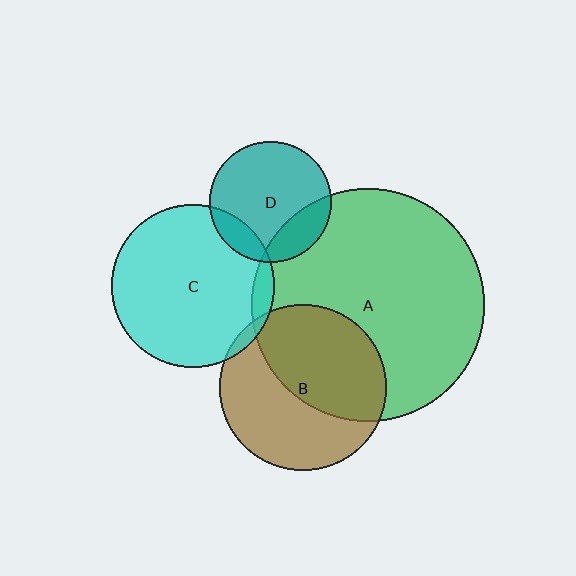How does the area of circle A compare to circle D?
Approximately 3.7 times.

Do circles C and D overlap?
Yes.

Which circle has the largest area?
Circle A (green).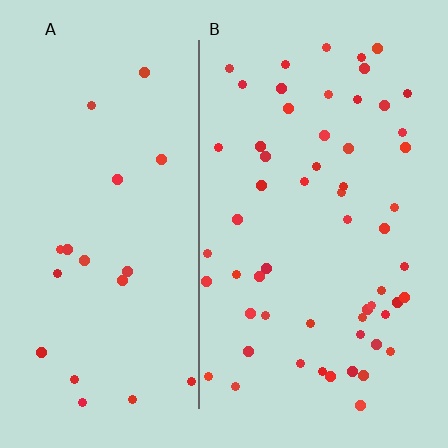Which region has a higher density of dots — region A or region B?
B (the right).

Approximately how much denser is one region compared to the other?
Approximately 2.9× — region B over region A.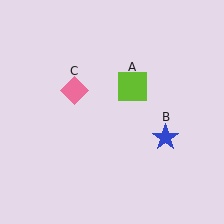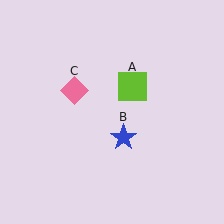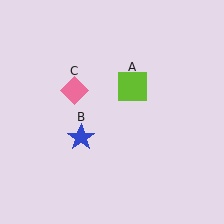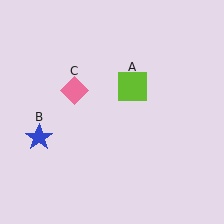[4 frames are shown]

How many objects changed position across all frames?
1 object changed position: blue star (object B).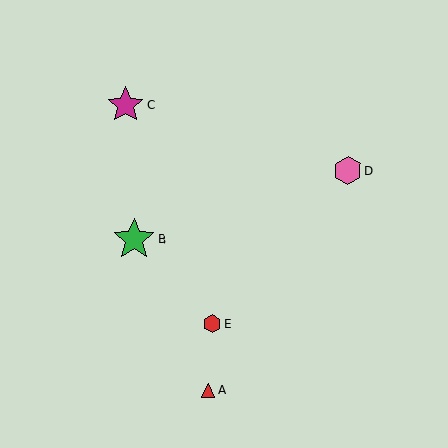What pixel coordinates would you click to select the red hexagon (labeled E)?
Click at (212, 324) to select the red hexagon E.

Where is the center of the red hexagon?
The center of the red hexagon is at (212, 324).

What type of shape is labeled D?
Shape D is a pink hexagon.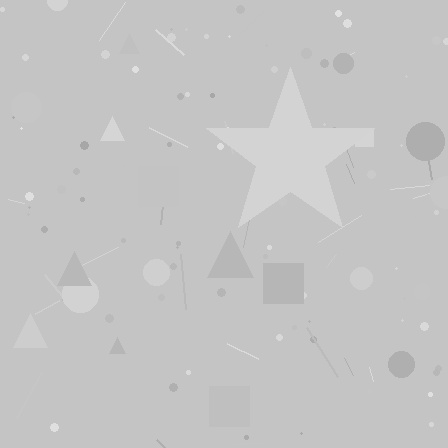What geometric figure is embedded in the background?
A star is embedded in the background.